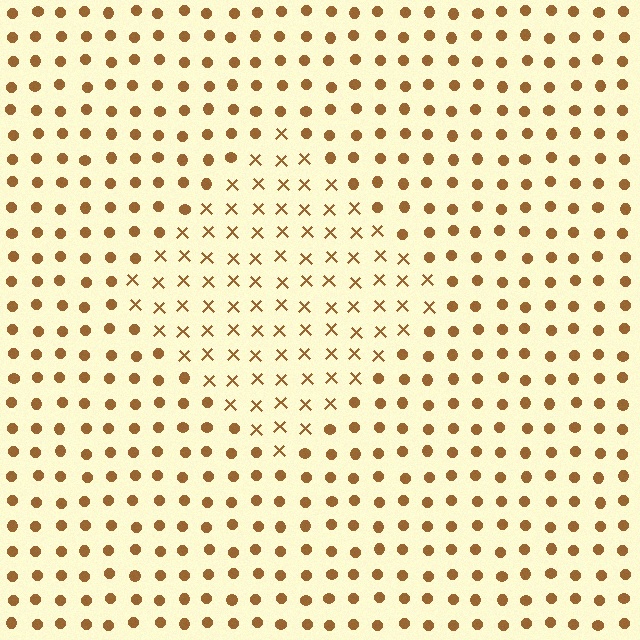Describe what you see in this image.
The image is filled with small brown elements arranged in a uniform grid. A diamond-shaped region contains X marks, while the surrounding area contains circles. The boundary is defined purely by the change in element shape.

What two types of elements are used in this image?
The image uses X marks inside the diamond region and circles outside it.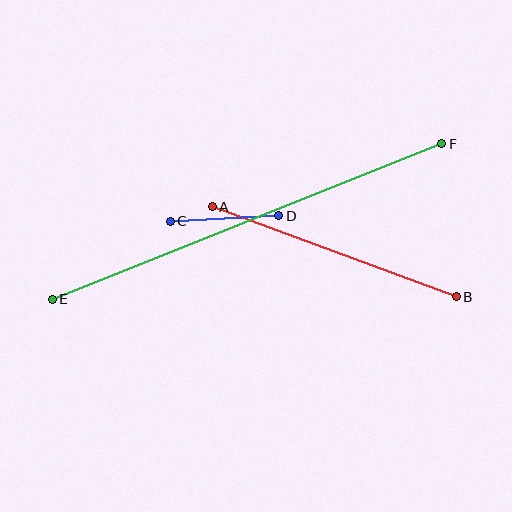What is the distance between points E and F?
The distance is approximately 420 pixels.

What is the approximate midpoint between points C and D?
The midpoint is at approximately (225, 219) pixels.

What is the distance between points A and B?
The distance is approximately 260 pixels.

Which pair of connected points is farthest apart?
Points E and F are farthest apart.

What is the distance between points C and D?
The distance is approximately 109 pixels.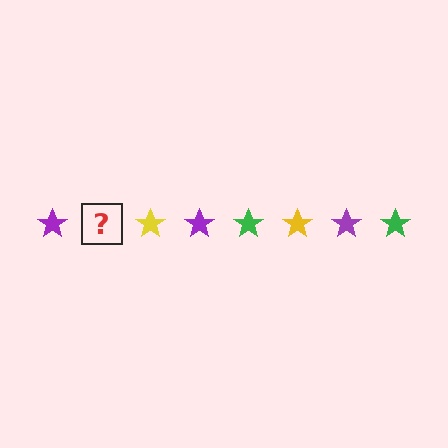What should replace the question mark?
The question mark should be replaced with a green star.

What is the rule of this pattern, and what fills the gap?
The rule is that the pattern cycles through purple, green, yellow stars. The gap should be filled with a green star.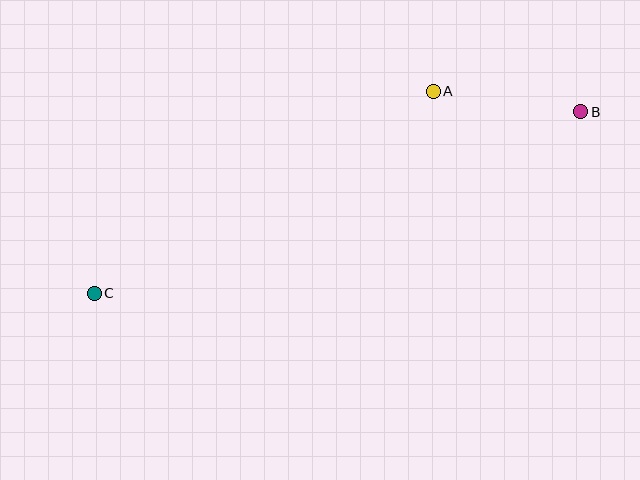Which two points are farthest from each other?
Points B and C are farthest from each other.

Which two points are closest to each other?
Points A and B are closest to each other.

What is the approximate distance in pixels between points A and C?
The distance between A and C is approximately 395 pixels.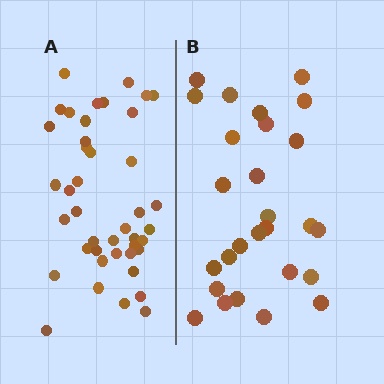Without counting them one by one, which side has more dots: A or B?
Region A (the left region) has more dots.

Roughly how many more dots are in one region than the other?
Region A has approximately 15 more dots than region B.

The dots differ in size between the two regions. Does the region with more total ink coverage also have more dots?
No. Region B has more total ink coverage because its dots are larger, but region A actually contains more individual dots. Total area can be misleading — the number of items is what matters here.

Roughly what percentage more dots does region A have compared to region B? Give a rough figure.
About 55% more.